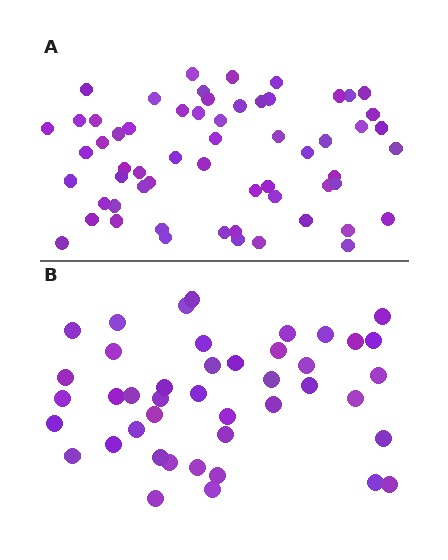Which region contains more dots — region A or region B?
Region A (the top region) has more dots.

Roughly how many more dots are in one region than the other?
Region A has approximately 15 more dots than region B.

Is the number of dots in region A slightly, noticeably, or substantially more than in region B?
Region A has noticeably more, but not dramatically so. The ratio is roughly 1.4 to 1.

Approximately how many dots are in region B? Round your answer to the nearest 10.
About 40 dots. (The exact count is 43, which rounds to 40.)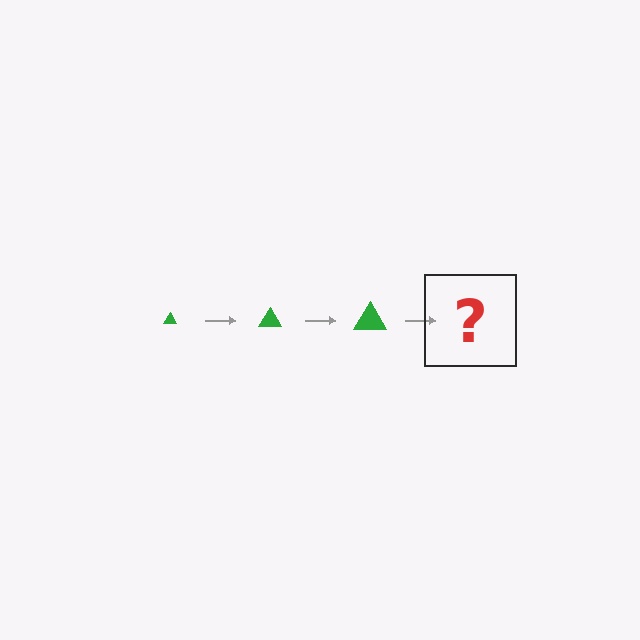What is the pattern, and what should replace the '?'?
The pattern is that the triangle gets progressively larger each step. The '?' should be a green triangle, larger than the previous one.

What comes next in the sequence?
The next element should be a green triangle, larger than the previous one.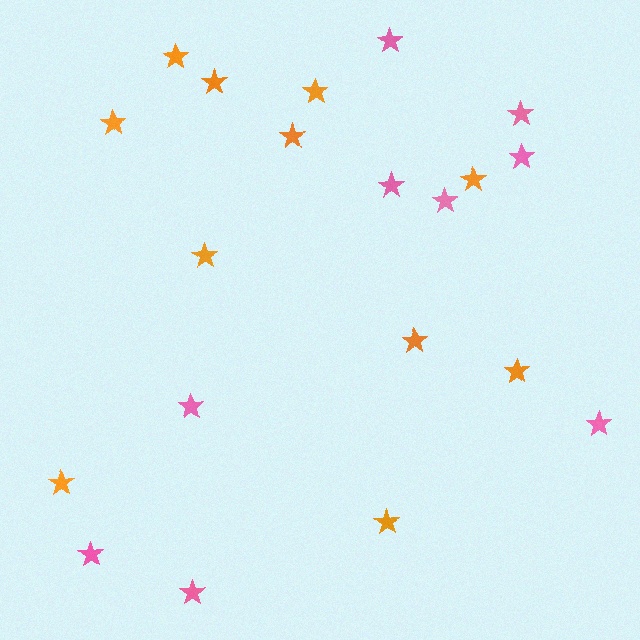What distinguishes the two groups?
There are 2 groups: one group of pink stars (9) and one group of orange stars (11).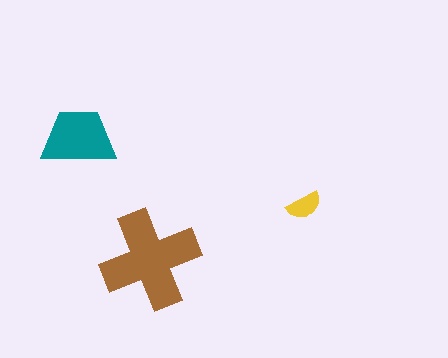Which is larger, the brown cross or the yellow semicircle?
The brown cross.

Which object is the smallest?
The yellow semicircle.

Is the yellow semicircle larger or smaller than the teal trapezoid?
Smaller.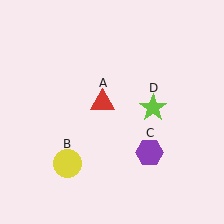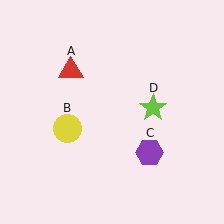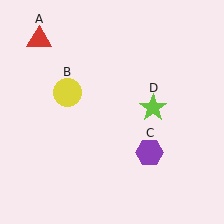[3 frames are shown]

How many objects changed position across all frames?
2 objects changed position: red triangle (object A), yellow circle (object B).